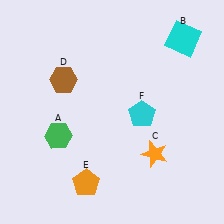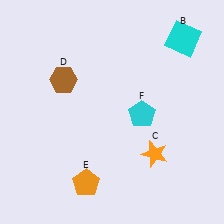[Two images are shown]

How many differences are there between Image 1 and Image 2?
There is 1 difference between the two images.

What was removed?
The green hexagon (A) was removed in Image 2.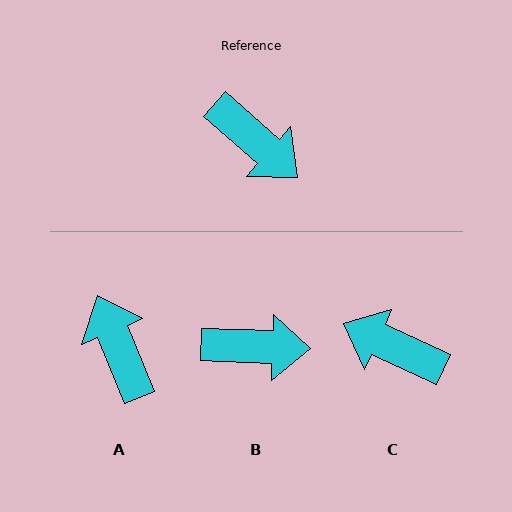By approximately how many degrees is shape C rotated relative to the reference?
Approximately 163 degrees clockwise.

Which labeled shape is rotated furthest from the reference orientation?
C, about 163 degrees away.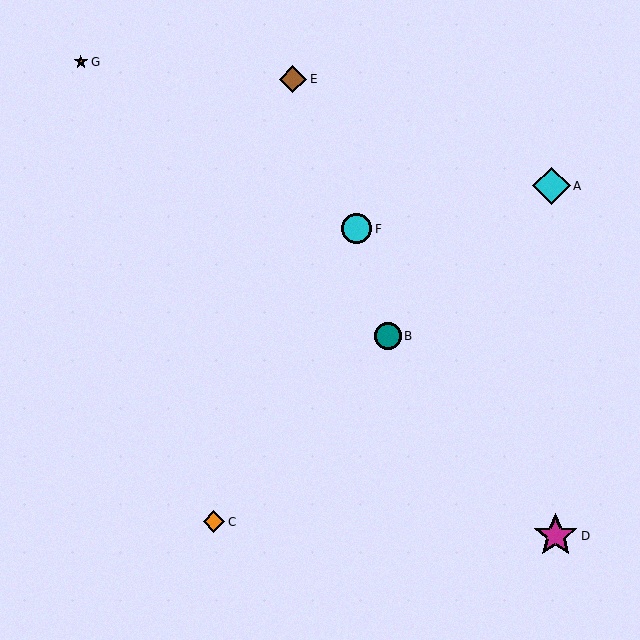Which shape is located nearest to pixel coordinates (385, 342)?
The teal circle (labeled B) at (388, 336) is nearest to that location.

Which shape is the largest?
The magenta star (labeled D) is the largest.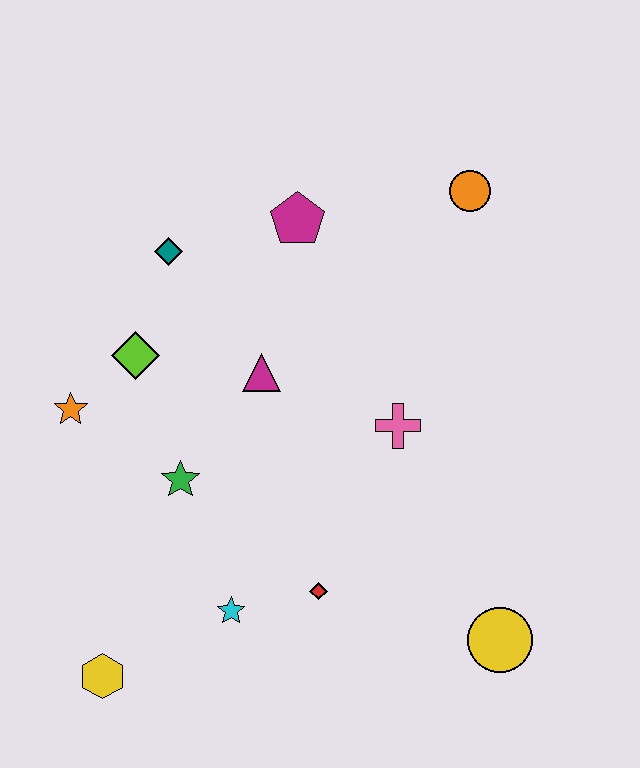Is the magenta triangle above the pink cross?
Yes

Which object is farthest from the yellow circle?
The teal diamond is farthest from the yellow circle.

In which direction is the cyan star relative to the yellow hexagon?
The cyan star is to the right of the yellow hexagon.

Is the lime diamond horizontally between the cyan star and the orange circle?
No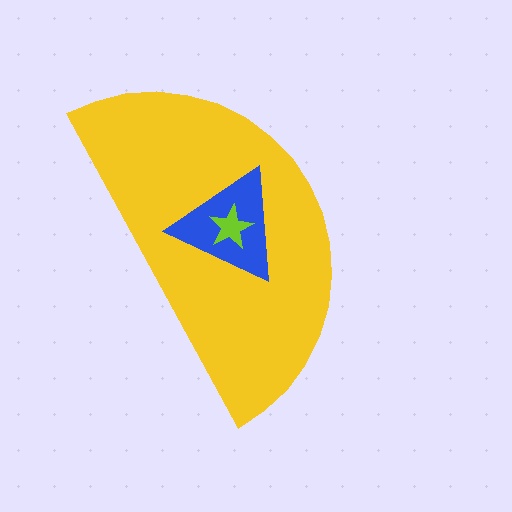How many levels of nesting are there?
3.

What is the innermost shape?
The lime star.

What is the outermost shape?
The yellow semicircle.